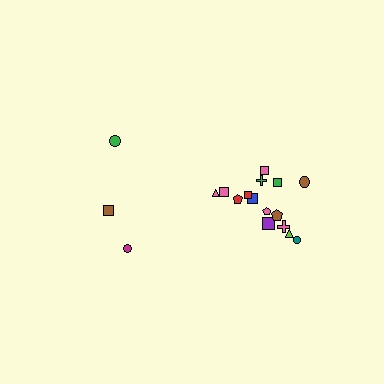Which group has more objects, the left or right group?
The right group.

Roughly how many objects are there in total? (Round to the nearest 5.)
Roughly 20 objects in total.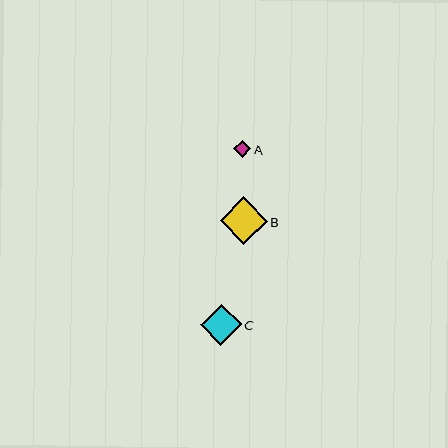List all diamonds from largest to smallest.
From largest to smallest: B, C, A.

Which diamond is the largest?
Diamond B is the largest with a size of approximately 47 pixels.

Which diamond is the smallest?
Diamond A is the smallest with a size of approximately 17 pixels.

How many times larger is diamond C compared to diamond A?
Diamond C is approximately 2.4 times the size of diamond A.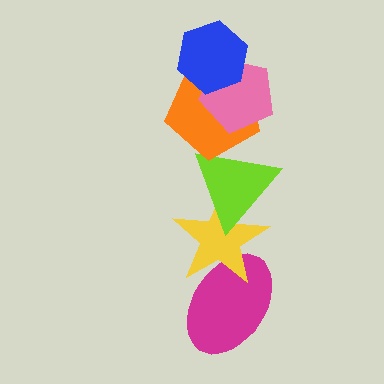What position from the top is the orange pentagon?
The orange pentagon is 3rd from the top.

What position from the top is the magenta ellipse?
The magenta ellipse is 6th from the top.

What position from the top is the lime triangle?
The lime triangle is 4th from the top.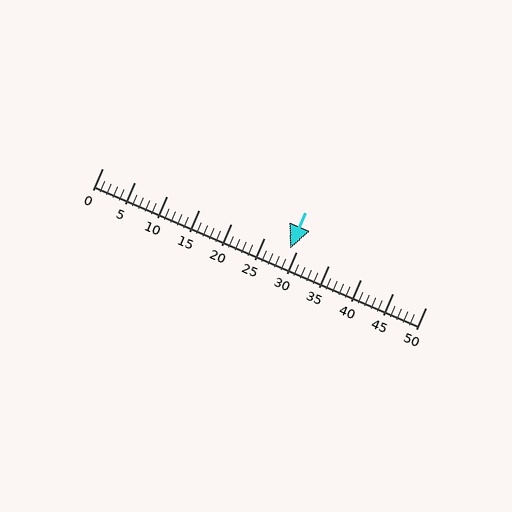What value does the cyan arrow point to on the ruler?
The cyan arrow points to approximately 29.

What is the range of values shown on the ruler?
The ruler shows values from 0 to 50.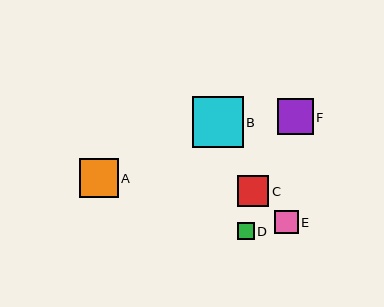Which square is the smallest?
Square D is the smallest with a size of approximately 17 pixels.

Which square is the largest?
Square B is the largest with a size of approximately 51 pixels.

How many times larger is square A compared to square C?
Square A is approximately 1.3 times the size of square C.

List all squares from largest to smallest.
From largest to smallest: B, A, F, C, E, D.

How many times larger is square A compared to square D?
Square A is approximately 2.3 times the size of square D.